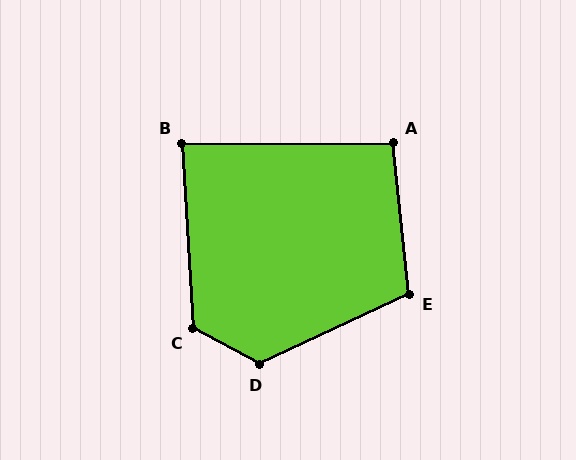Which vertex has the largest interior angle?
D, at approximately 127 degrees.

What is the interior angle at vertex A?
Approximately 96 degrees (obtuse).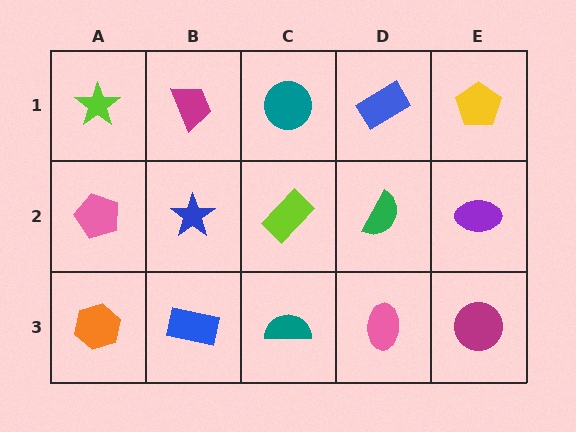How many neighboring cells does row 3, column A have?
2.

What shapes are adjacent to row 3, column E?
A purple ellipse (row 2, column E), a pink ellipse (row 3, column D).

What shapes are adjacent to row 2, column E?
A yellow pentagon (row 1, column E), a magenta circle (row 3, column E), a green semicircle (row 2, column D).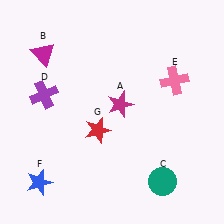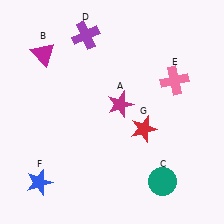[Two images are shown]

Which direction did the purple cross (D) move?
The purple cross (D) moved up.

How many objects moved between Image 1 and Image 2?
2 objects moved between the two images.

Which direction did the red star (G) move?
The red star (G) moved right.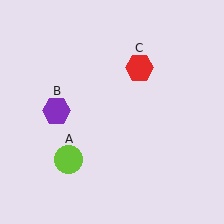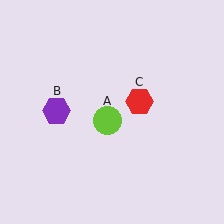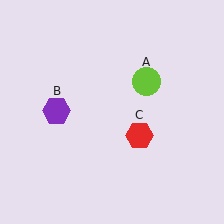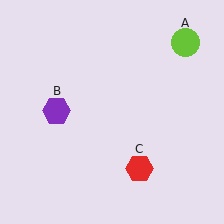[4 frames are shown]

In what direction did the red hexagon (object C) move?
The red hexagon (object C) moved down.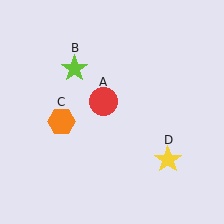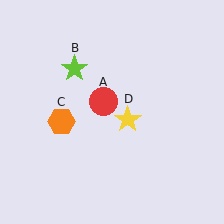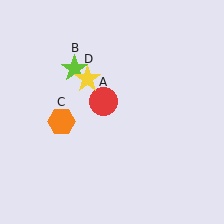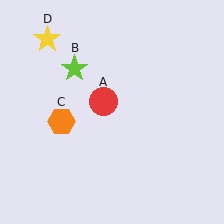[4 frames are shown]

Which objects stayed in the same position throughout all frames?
Red circle (object A) and lime star (object B) and orange hexagon (object C) remained stationary.